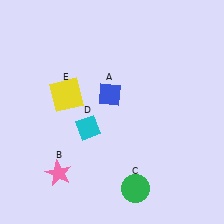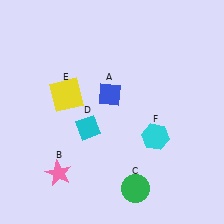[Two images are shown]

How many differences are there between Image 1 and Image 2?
There is 1 difference between the two images.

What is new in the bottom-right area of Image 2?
A cyan hexagon (F) was added in the bottom-right area of Image 2.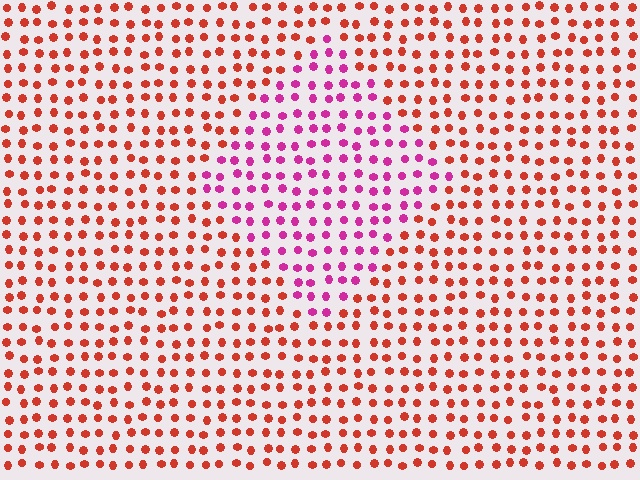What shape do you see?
I see a diamond.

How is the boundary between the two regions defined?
The boundary is defined purely by a slight shift in hue (about 47 degrees). Spacing, size, and orientation are identical on both sides.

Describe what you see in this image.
The image is filled with small red elements in a uniform arrangement. A diamond-shaped region is visible where the elements are tinted to a slightly different hue, forming a subtle color boundary.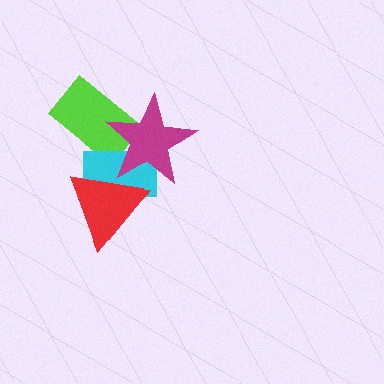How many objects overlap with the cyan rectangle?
3 objects overlap with the cyan rectangle.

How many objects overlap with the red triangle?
2 objects overlap with the red triangle.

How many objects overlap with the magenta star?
3 objects overlap with the magenta star.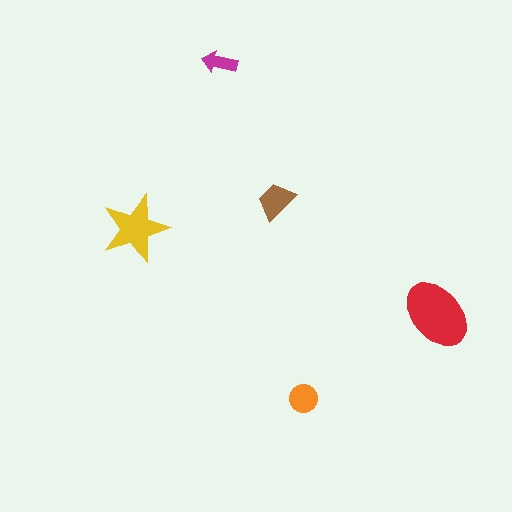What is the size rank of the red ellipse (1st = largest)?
1st.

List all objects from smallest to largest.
The magenta arrow, the orange circle, the brown trapezoid, the yellow star, the red ellipse.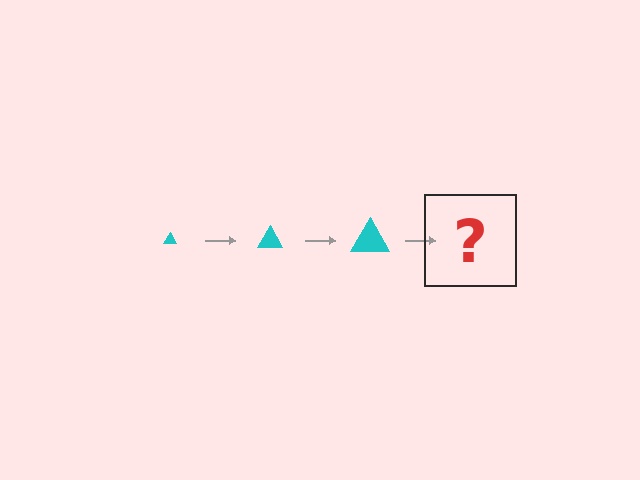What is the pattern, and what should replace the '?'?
The pattern is that the triangle gets progressively larger each step. The '?' should be a cyan triangle, larger than the previous one.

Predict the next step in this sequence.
The next step is a cyan triangle, larger than the previous one.